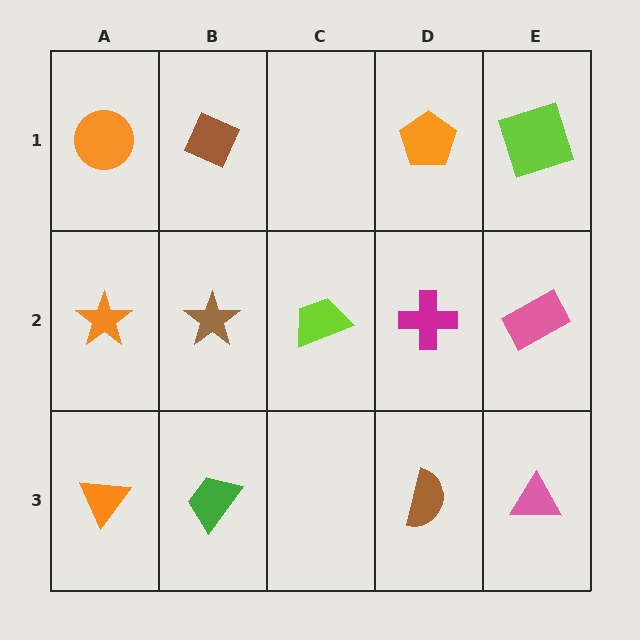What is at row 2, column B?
A brown star.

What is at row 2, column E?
A pink rectangle.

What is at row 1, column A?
An orange circle.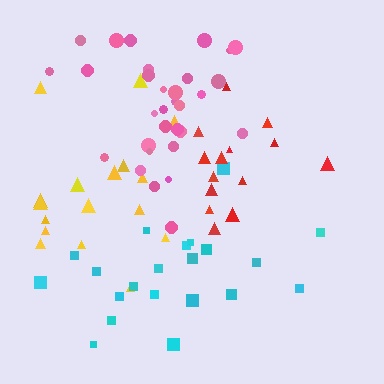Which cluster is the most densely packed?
Pink.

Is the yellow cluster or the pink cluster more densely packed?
Pink.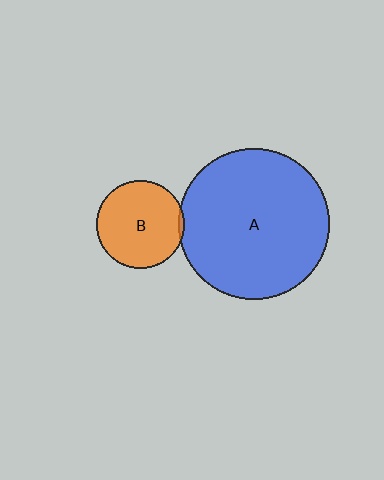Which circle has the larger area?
Circle A (blue).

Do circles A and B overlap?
Yes.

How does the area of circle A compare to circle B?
Approximately 2.9 times.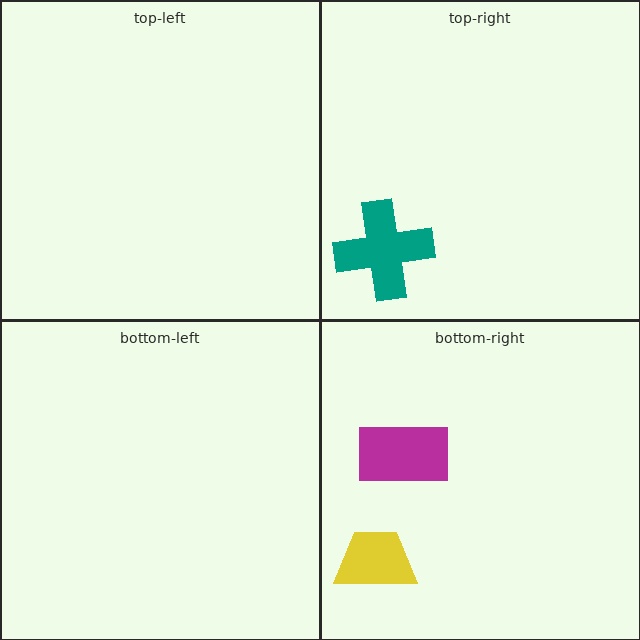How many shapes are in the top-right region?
1.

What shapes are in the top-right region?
The teal cross.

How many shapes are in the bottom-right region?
2.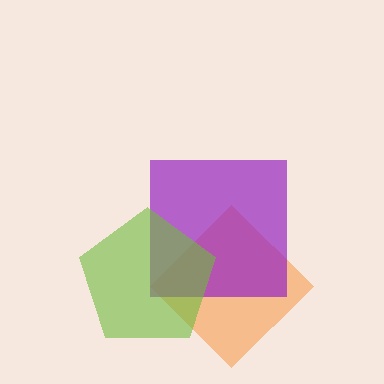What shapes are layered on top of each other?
The layered shapes are: an orange diamond, a purple square, a lime pentagon.